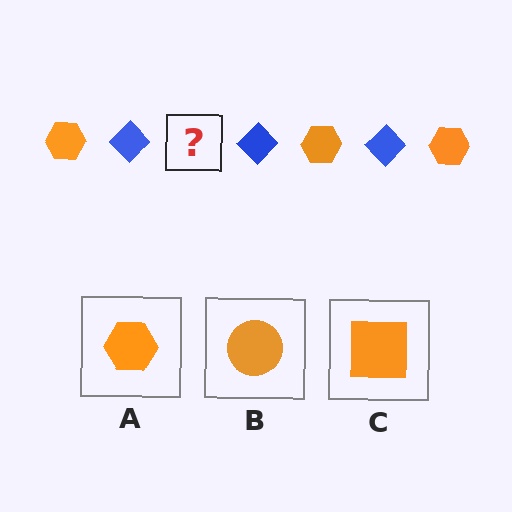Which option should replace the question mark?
Option A.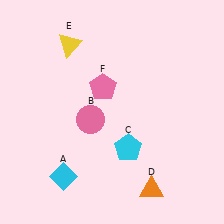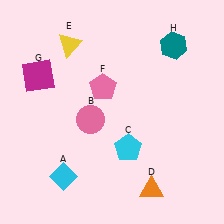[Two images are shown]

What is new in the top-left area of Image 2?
A magenta square (G) was added in the top-left area of Image 2.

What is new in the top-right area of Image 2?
A teal hexagon (H) was added in the top-right area of Image 2.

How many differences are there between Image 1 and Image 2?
There are 2 differences between the two images.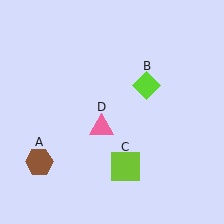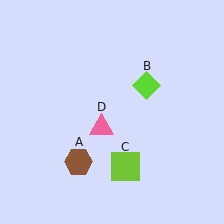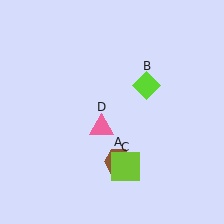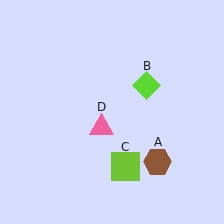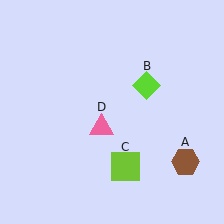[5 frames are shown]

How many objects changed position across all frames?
1 object changed position: brown hexagon (object A).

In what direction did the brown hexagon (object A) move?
The brown hexagon (object A) moved right.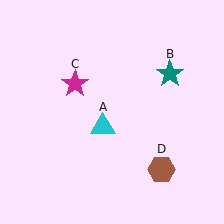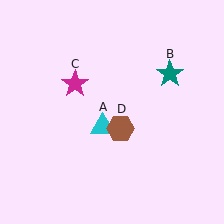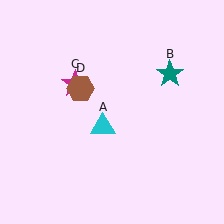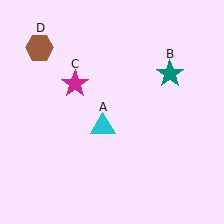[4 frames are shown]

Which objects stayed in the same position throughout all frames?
Cyan triangle (object A) and teal star (object B) and magenta star (object C) remained stationary.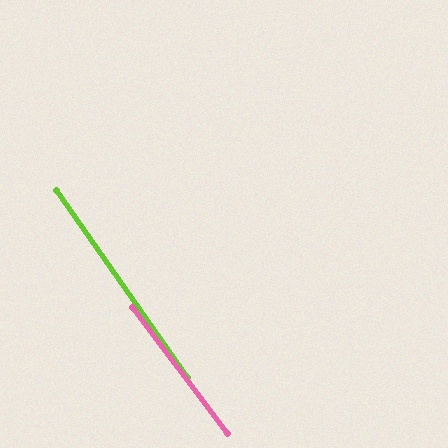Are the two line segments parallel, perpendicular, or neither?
Parallel — their directions differ by only 1.7°.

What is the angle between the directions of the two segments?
Approximately 2 degrees.